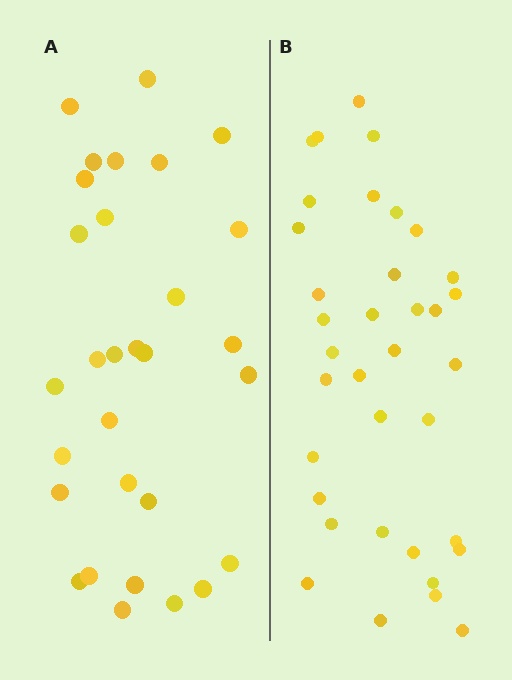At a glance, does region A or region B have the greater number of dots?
Region B (the right region) has more dots.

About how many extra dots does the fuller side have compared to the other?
Region B has about 6 more dots than region A.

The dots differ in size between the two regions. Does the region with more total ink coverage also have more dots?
No. Region A has more total ink coverage because its dots are larger, but region B actually contains more individual dots. Total area can be misleading — the number of items is what matters here.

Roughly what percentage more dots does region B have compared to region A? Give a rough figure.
About 20% more.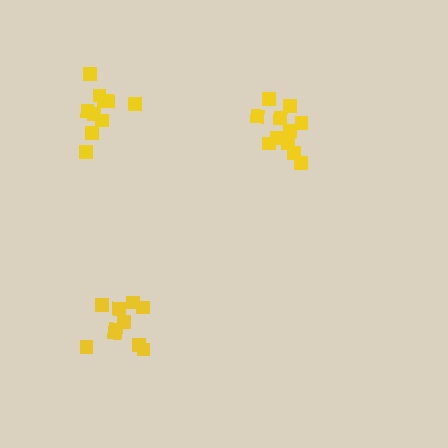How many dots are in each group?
Group 1: 11 dots, Group 2: 11 dots, Group 3: 10 dots (32 total).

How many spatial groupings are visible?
There are 3 spatial groupings.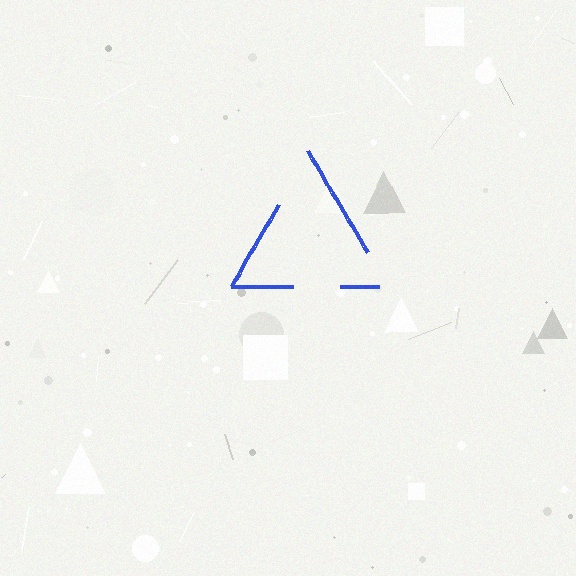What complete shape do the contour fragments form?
The contour fragments form a triangle.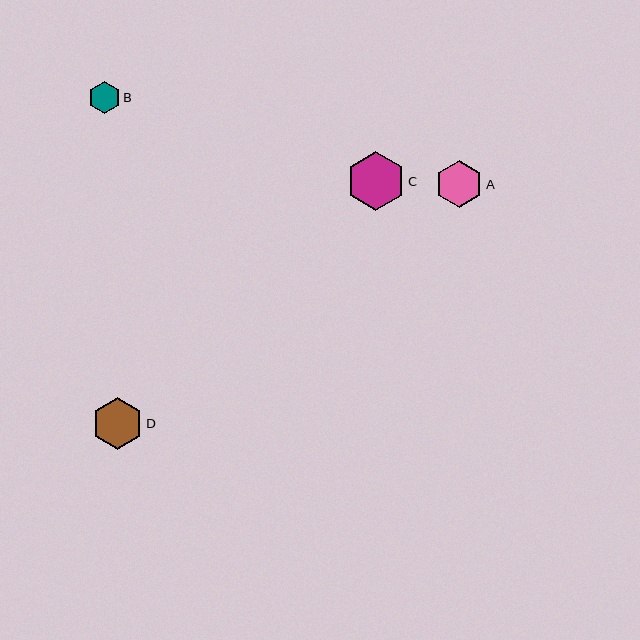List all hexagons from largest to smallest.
From largest to smallest: C, D, A, B.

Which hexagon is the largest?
Hexagon C is the largest with a size of approximately 59 pixels.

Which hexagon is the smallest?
Hexagon B is the smallest with a size of approximately 32 pixels.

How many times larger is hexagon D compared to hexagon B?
Hexagon D is approximately 1.6 times the size of hexagon B.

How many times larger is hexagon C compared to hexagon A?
Hexagon C is approximately 1.2 times the size of hexagon A.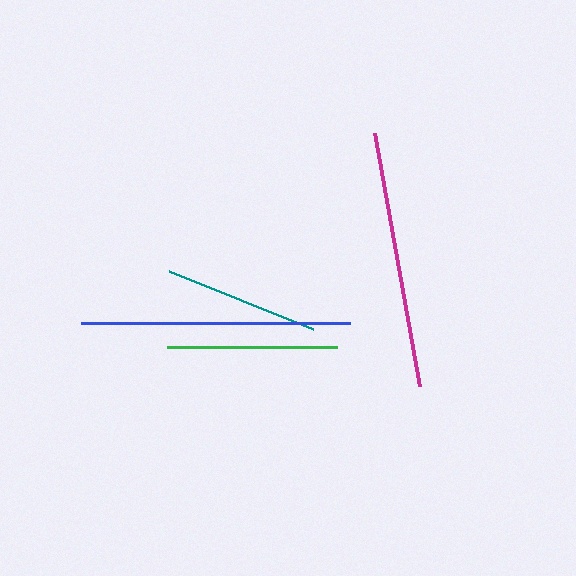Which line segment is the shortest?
The teal line is the shortest at approximately 155 pixels.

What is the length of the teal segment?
The teal segment is approximately 155 pixels long.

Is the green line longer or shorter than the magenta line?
The magenta line is longer than the green line.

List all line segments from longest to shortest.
From longest to shortest: blue, magenta, green, teal.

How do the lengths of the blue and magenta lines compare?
The blue and magenta lines are approximately the same length.